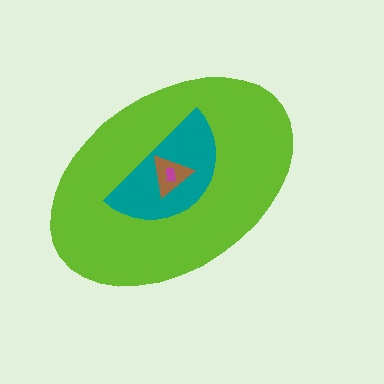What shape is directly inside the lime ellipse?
The teal semicircle.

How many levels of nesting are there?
4.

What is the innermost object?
The magenta rectangle.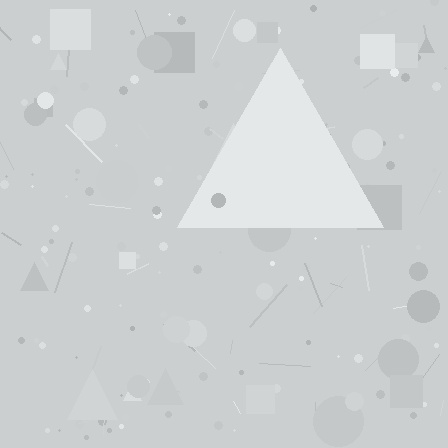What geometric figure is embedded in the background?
A triangle is embedded in the background.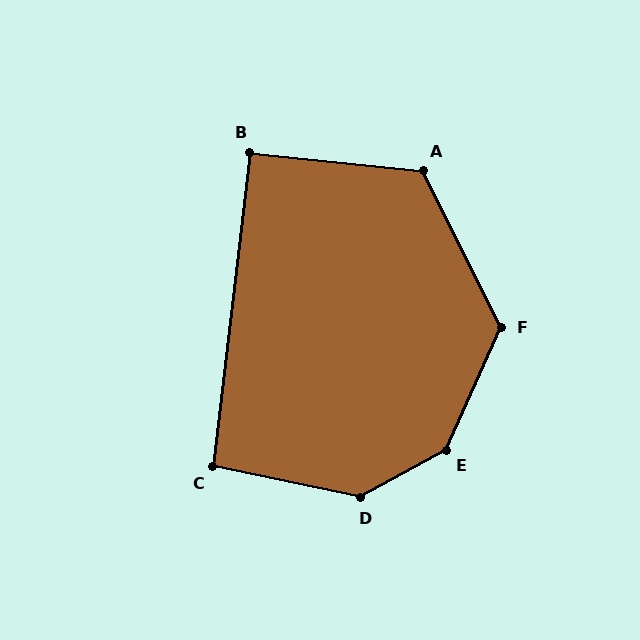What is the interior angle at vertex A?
Approximately 122 degrees (obtuse).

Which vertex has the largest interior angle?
E, at approximately 143 degrees.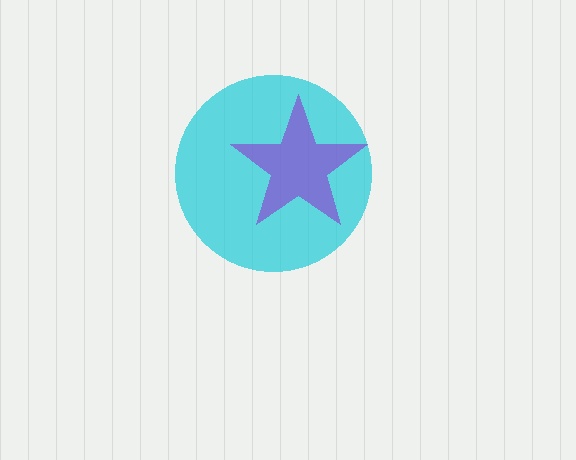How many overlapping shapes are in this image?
There are 2 overlapping shapes in the image.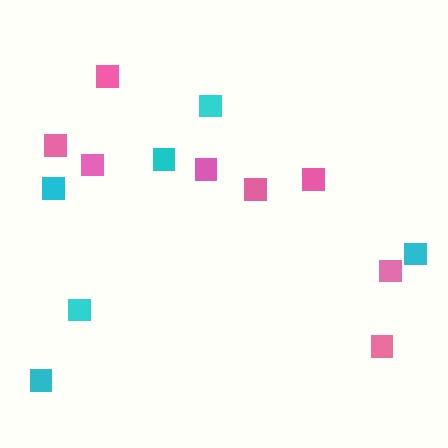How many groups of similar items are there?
There are 2 groups: one group of pink squares (8) and one group of cyan squares (6).